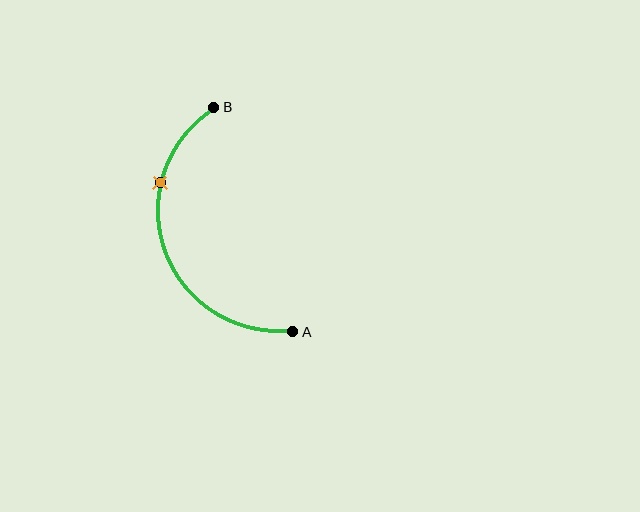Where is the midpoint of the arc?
The arc midpoint is the point on the curve farthest from the straight line joining A and B. It sits to the left of that line.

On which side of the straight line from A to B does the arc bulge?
The arc bulges to the left of the straight line connecting A and B.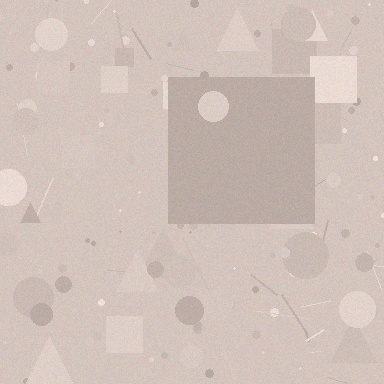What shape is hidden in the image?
A square is hidden in the image.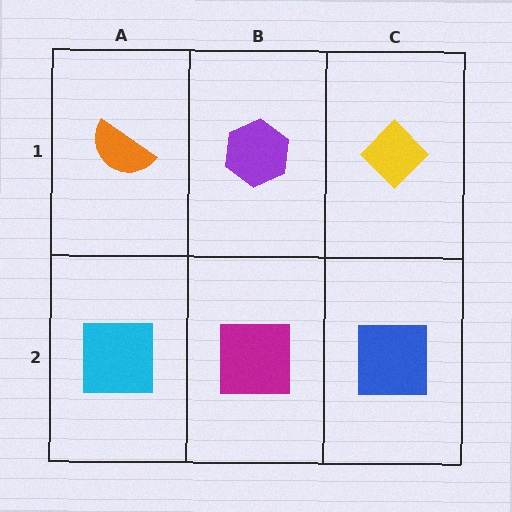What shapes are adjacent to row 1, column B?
A magenta square (row 2, column B), an orange semicircle (row 1, column A), a yellow diamond (row 1, column C).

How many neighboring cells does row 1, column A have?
2.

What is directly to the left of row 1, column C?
A purple hexagon.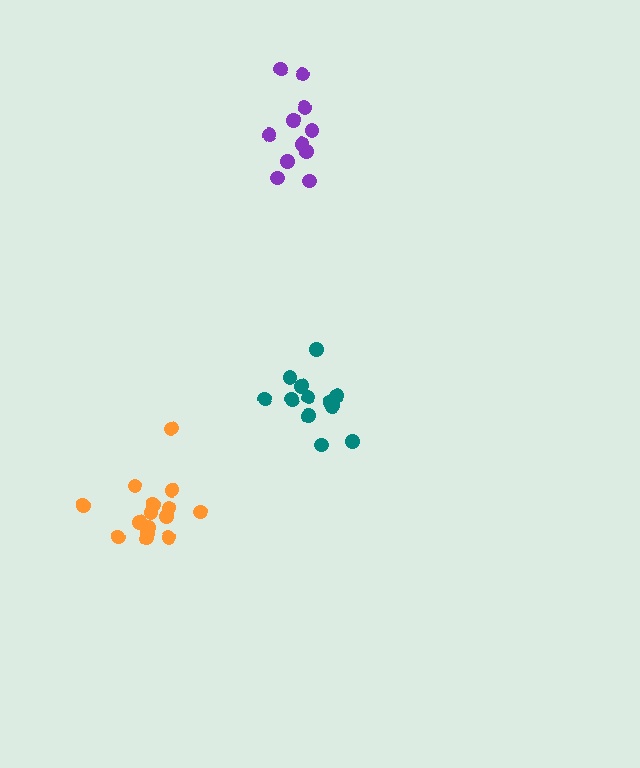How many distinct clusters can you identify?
There are 3 distinct clusters.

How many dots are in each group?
Group 1: 15 dots, Group 2: 12 dots, Group 3: 11 dots (38 total).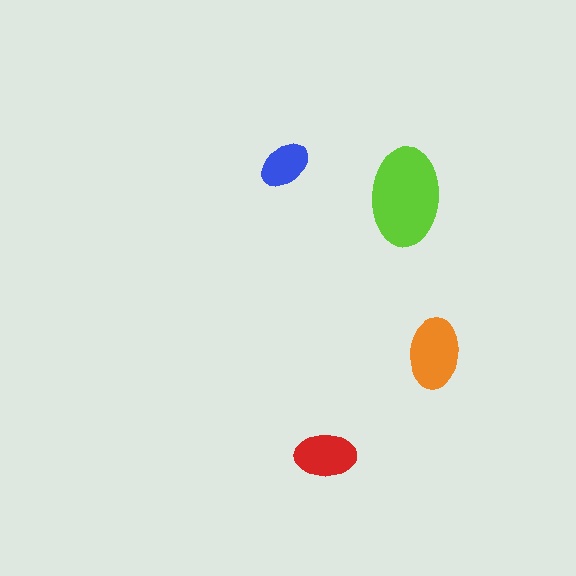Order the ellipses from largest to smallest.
the lime one, the orange one, the red one, the blue one.